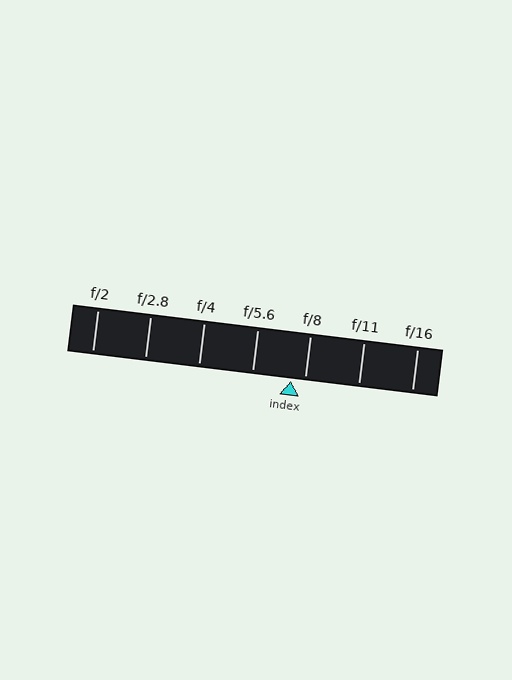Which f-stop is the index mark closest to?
The index mark is closest to f/8.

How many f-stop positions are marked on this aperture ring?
There are 7 f-stop positions marked.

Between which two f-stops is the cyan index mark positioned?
The index mark is between f/5.6 and f/8.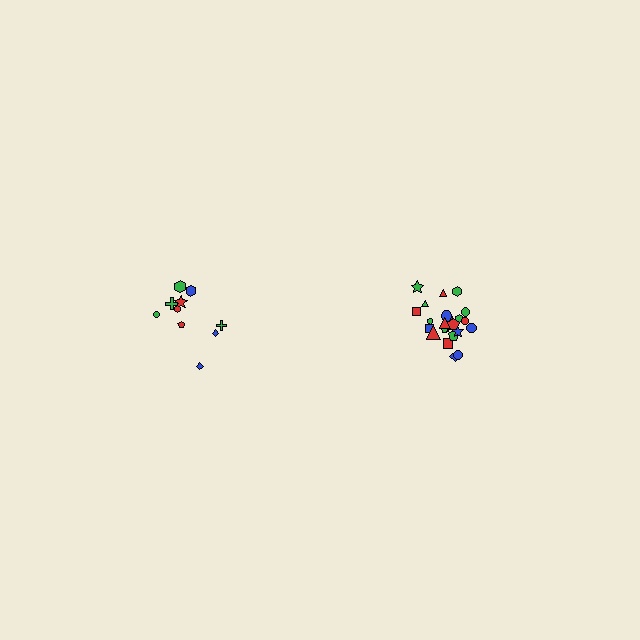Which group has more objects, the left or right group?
The right group.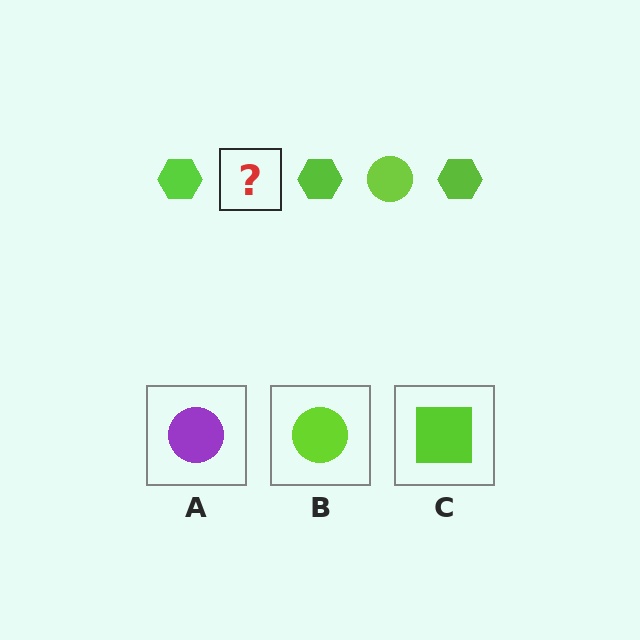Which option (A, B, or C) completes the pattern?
B.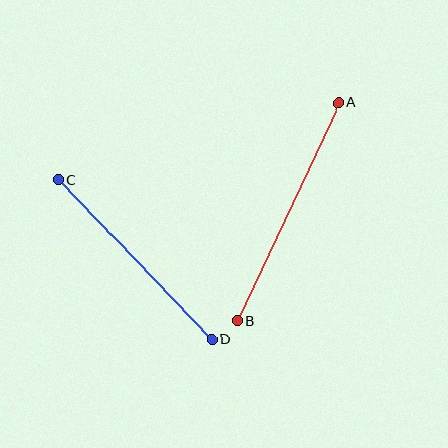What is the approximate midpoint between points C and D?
The midpoint is at approximately (135, 259) pixels.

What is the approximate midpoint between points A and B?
The midpoint is at approximately (288, 212) pixels.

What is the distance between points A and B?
The distance is approximately 240 pixels.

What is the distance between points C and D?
The distance is approximately 222 pixels.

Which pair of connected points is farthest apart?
Points A and B are farthest apart.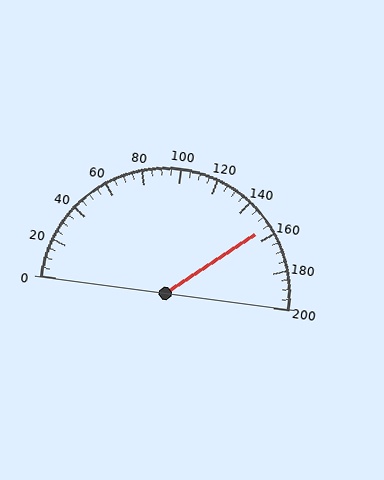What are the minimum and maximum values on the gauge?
The gauge ranges from 0 to 200.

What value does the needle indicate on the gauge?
The needle indicates approximately 155.